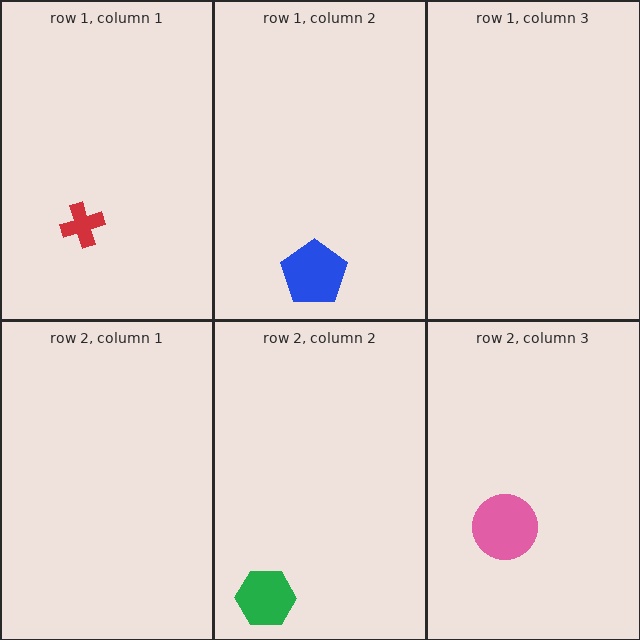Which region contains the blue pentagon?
The row 1, column 2 region.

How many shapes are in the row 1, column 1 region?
1.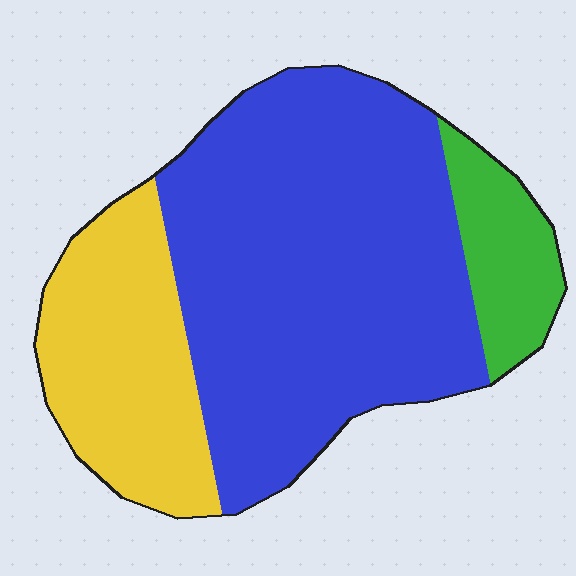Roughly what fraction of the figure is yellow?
Yellow covers 25% of the figure.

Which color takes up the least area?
Green, at roughly 10%.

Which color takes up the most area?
Blue, at roughly 65%.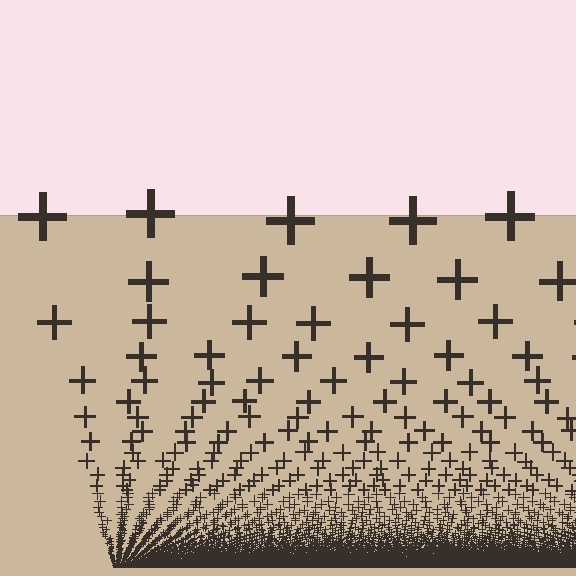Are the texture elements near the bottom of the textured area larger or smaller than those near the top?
Smaller. The gradient is inverted — elements near the bottom are smaller and denser.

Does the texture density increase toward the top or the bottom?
Density increases toward the bottom.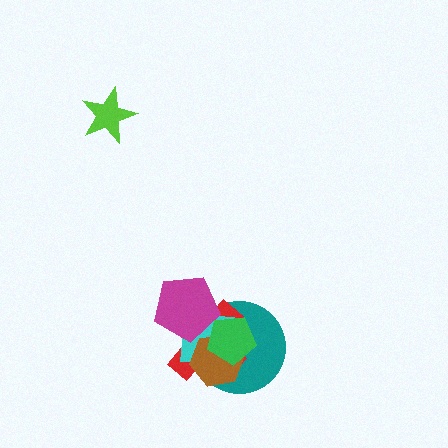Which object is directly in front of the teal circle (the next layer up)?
The red cross is directly in front of the teal circle.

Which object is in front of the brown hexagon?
The green pentagon is in front of the brown hexagon.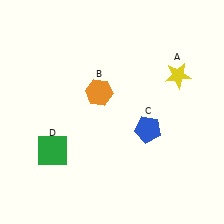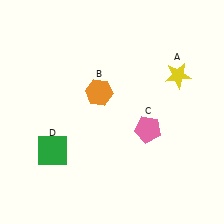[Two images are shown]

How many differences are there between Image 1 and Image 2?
There is 1 difference between the two images.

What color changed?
The pentagon (C) changed from blue in Image 1 to pink in Image 2.